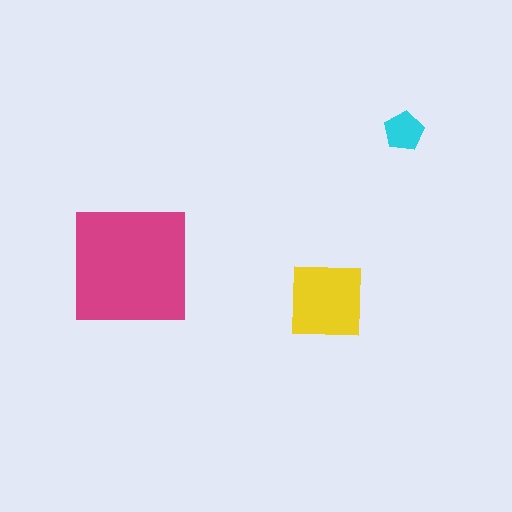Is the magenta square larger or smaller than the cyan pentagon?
Larger.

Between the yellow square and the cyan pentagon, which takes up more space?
The yellow square.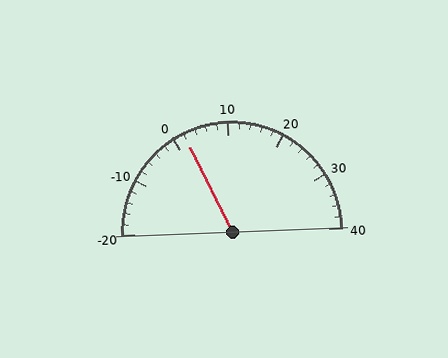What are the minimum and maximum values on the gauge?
The gauge ranges from -20 to 40.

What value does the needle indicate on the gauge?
The needle indicates approximately 2.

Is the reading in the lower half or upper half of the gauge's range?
The reading is in the lower half of the range (-20 to 40).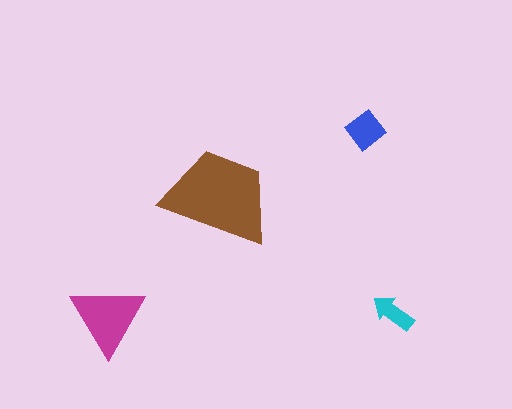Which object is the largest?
The brown trapezoid.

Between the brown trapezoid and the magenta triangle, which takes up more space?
The brown trapezoid.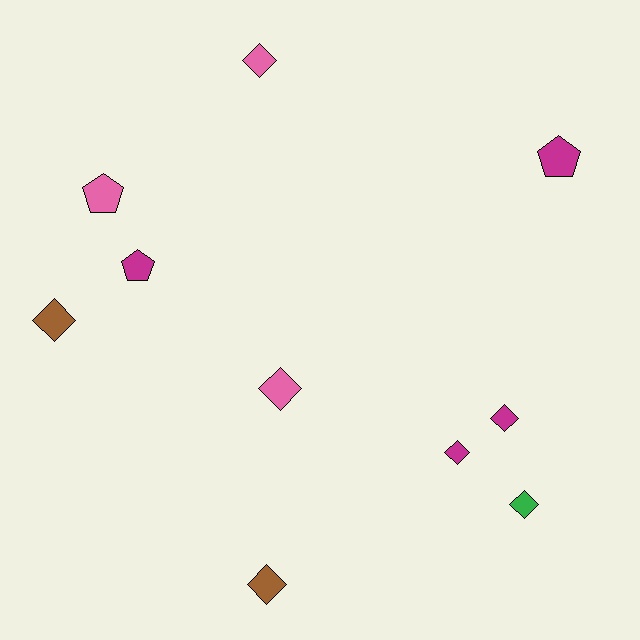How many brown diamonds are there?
There are 2 brown diamonds.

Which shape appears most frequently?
Diamond, with 7 objects.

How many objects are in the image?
There are 10 objects.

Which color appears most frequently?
Magenta, with 4 objects.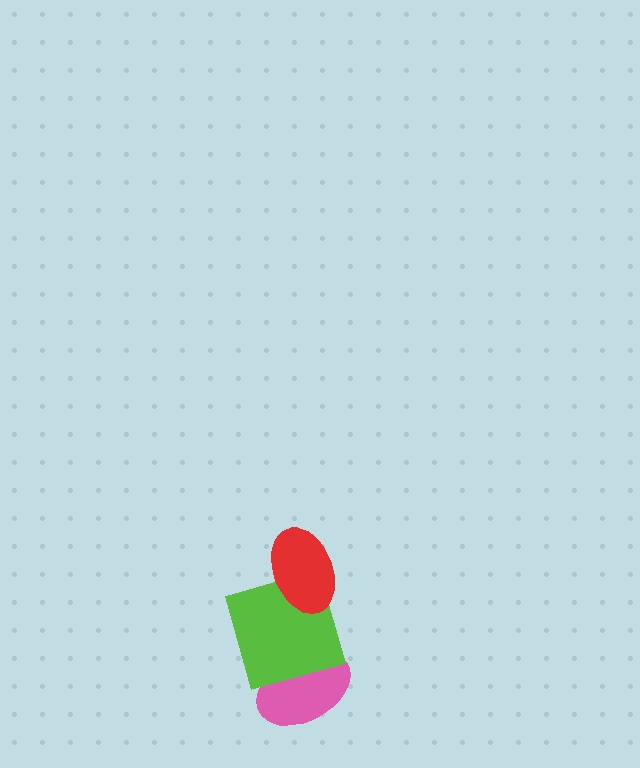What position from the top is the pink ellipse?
The pink ellipse is 3rd from the top.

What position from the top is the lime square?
The lime square is 2nd from the top.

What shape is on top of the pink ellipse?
The lime square is on top of the pink ellipse.